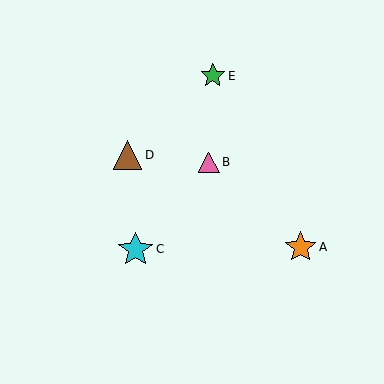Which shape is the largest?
The cyan star (labeled C) is the largest.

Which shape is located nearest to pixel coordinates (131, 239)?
The cyan star (labeled C) at (136, 249) is nearest to that location.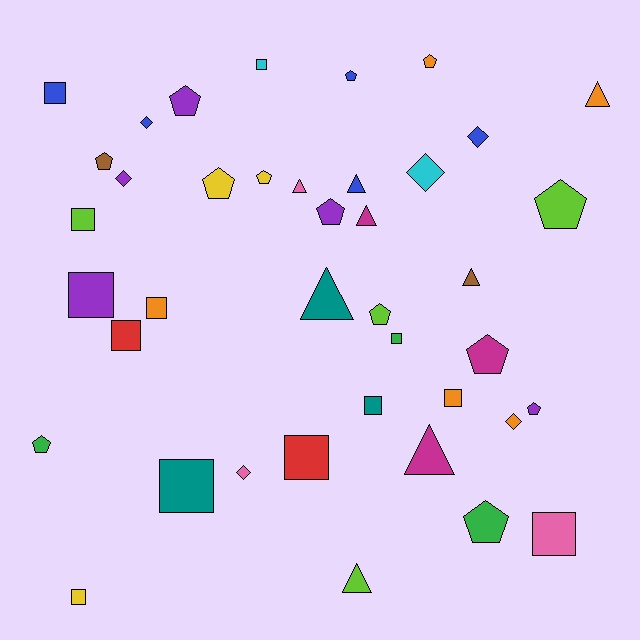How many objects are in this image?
There are 40 objects.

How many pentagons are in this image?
There are 13 pentagons.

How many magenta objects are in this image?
There are 3 magenta objects.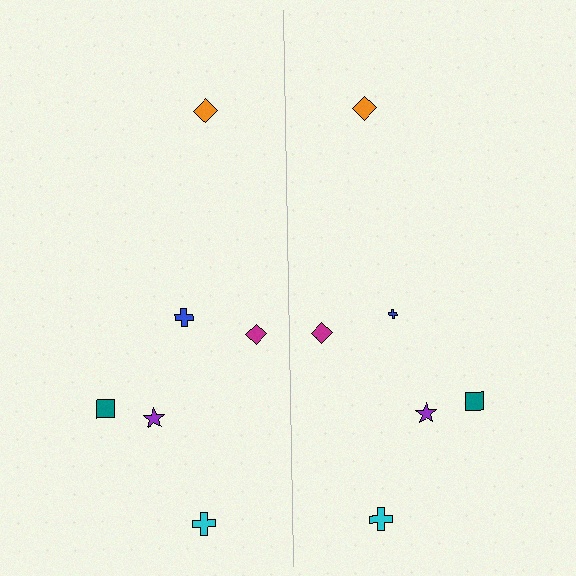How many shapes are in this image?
There are 12 shapes in this image.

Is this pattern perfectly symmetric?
No, the pattern is not perfectly symmetric. The blue cross on the right side has a different size than its mirror counterpart.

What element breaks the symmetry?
The blue cross on the right side has a different size than its mirror counterpart.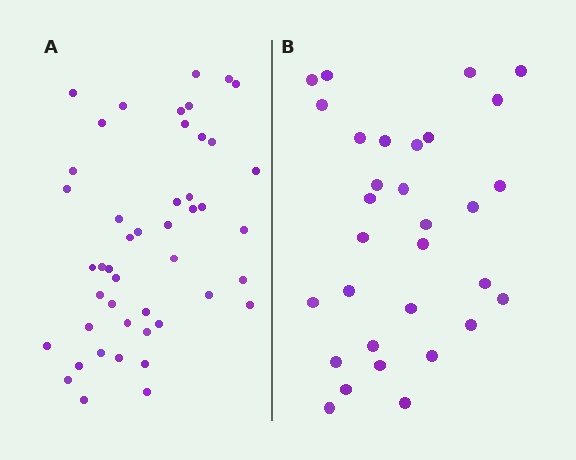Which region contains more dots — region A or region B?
Region A (the left region) has more dots.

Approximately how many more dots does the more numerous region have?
Region A has approximately 15 more dots than region B.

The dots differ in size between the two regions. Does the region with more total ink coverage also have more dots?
No. Region B has more total ink coverage because its dots are larger, but region A actually contains more individual dots. Total area can be misleading — the number of items is what matters here.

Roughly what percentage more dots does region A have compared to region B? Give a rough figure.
About 50% more.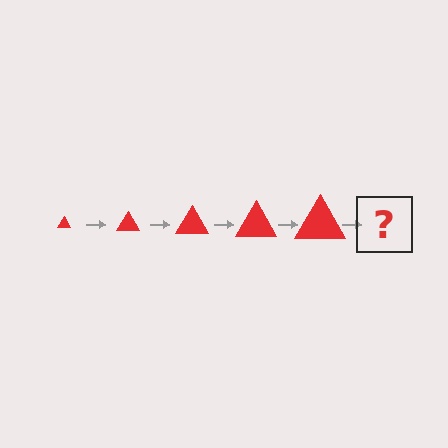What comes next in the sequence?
The next element should be a red triangle, larger than the previous one.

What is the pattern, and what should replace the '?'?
The pattern is that the triangle gets progressively larger each step. The '?' should be a red triangle, larger than the previous one.